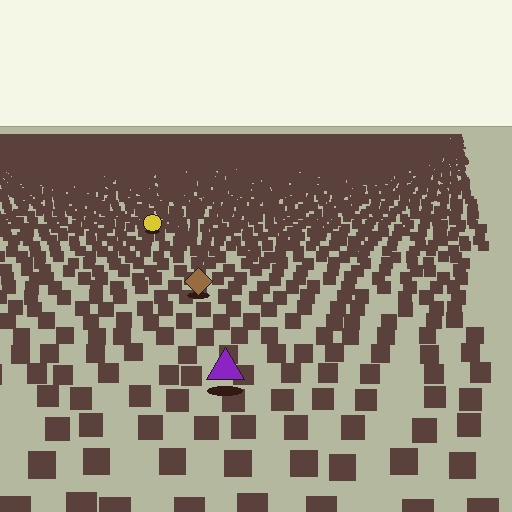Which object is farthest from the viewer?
The yellow circle is farthest from the viewer. It appears smaller and the ground texture around it is denser.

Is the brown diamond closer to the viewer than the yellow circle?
Yes. The brown diamond is closer — you can tell from the texture gradient: the ground texture is coarser near it.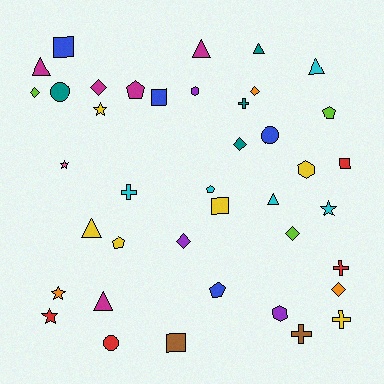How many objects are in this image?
There are 40 objects.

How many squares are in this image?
There are 5 squares.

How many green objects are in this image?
There are no green objects.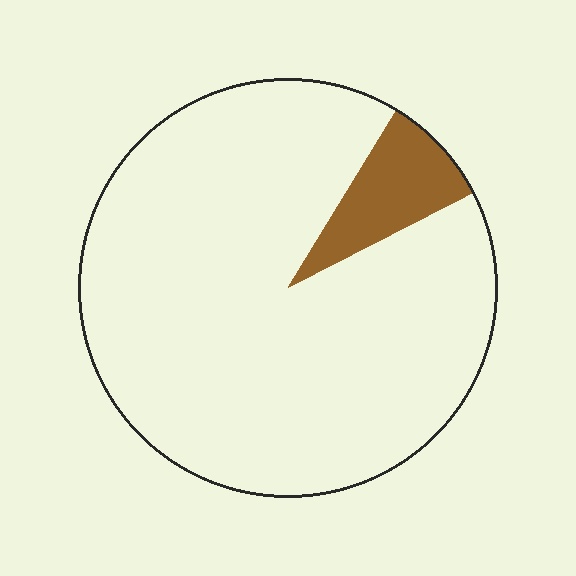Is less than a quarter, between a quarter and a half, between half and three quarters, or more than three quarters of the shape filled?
Less than a quarter.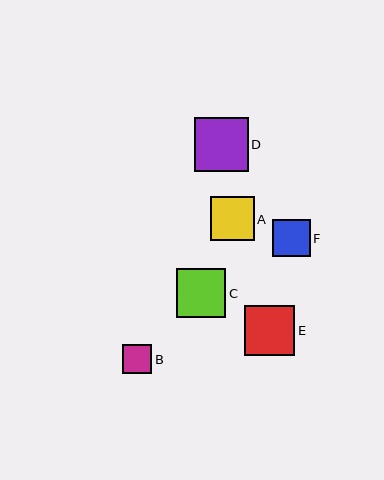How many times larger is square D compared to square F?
Square D is approximately 1.4 times the size of square F.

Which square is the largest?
Square D is the largest with a size of approximately 54 pixels.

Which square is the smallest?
Square B is the smallest with a size of approximately 29 pixels.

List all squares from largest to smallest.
From largest to smallest: D, E, C, A, F, B.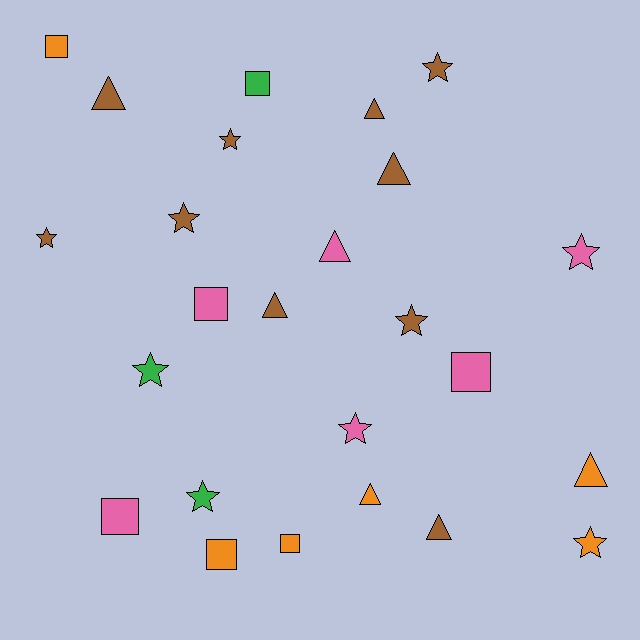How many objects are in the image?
There are 25 objects.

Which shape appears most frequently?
Star, with 10 objects.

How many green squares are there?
There is 1 green square.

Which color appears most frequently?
Brown, with 10 objects.